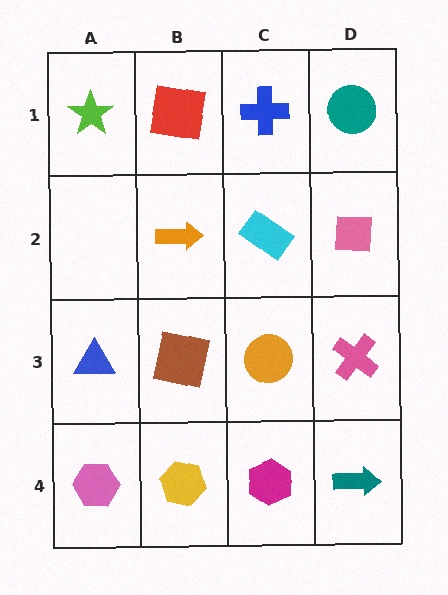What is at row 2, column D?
A pink square.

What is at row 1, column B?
A red square.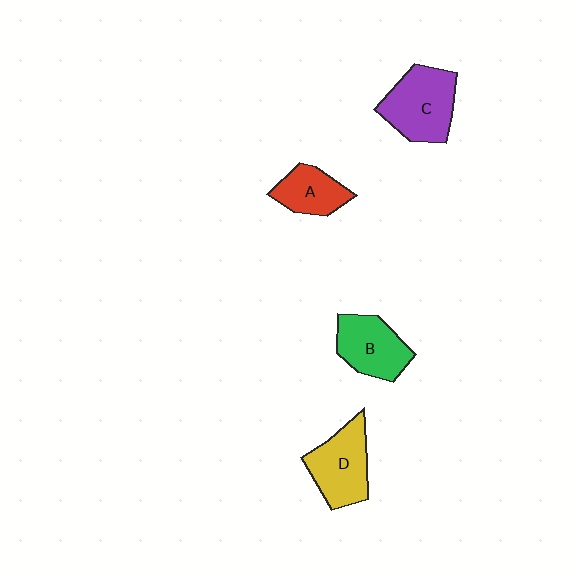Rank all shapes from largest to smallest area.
From largest to smallest: C (purple), D (yellow), B (green), A (red).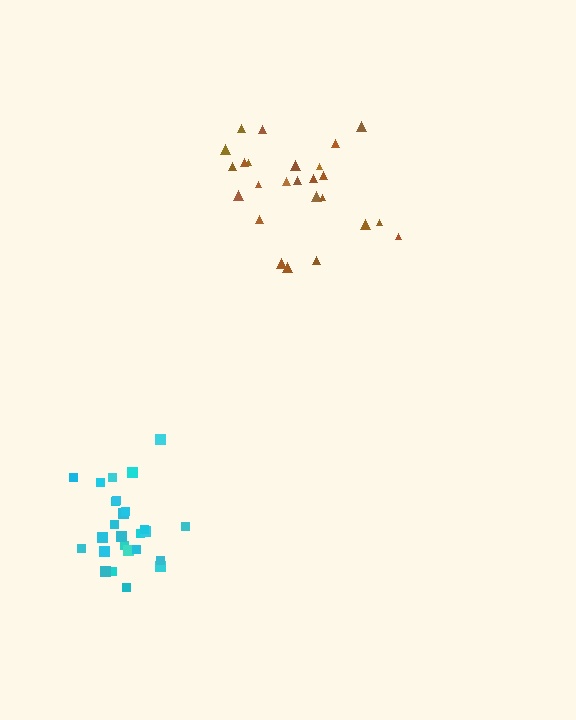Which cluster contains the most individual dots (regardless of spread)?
Cyan (26).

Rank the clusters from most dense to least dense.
cyan, brown.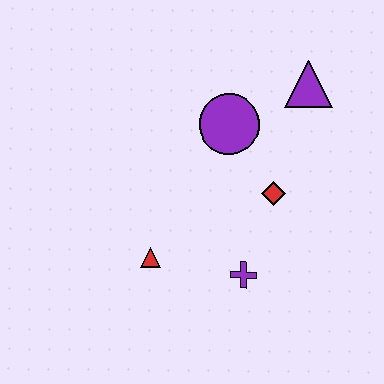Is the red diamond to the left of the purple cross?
No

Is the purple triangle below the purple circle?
No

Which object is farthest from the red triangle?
The purple triangle is farthest from the red triangle.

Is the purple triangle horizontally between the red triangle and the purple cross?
No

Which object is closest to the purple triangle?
The purple circle is closest to the purple triangle.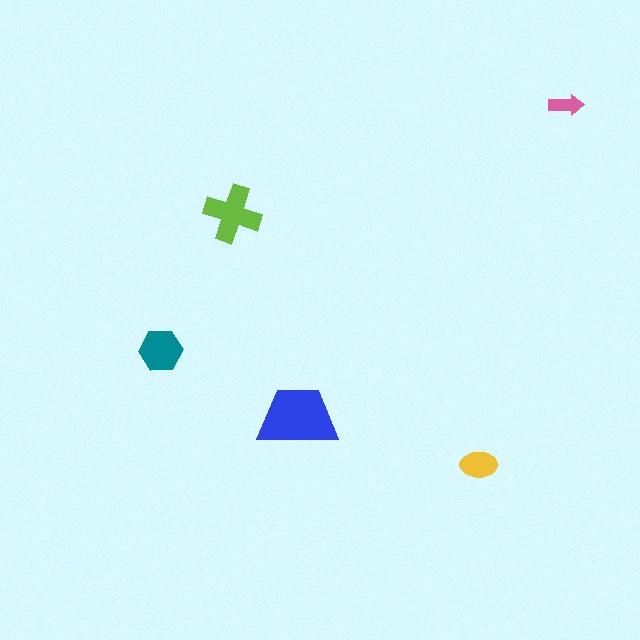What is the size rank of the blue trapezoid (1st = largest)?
1st.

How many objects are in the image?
There are 5 objects in the image.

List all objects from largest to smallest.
The blue trapezoid, the lime cross, the teal hexagon, the yellow ellipse, the pink arrow.